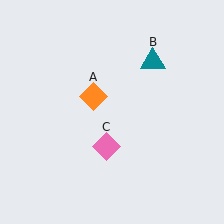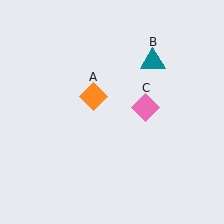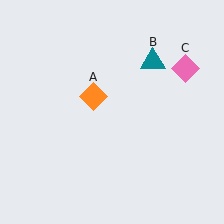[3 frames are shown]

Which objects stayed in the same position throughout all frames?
Orange diamond (object A) and teal triangle (object B) remained stationary.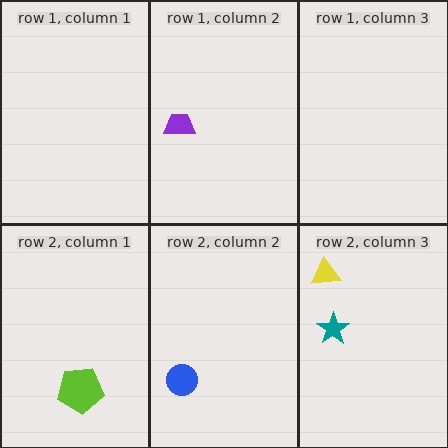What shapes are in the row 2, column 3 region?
The teal star, the yellow triangle.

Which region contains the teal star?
The row 2, column 3 region.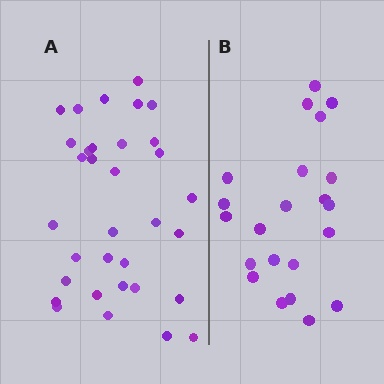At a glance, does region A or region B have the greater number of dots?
Region A (the left region) has more dots.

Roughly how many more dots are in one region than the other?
Region A has roughly 12 or so more dots than region B.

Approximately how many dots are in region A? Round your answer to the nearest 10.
About 30 dots. (The exact count is 33, which rounds to 30.)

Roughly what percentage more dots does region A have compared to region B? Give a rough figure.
About 50% more.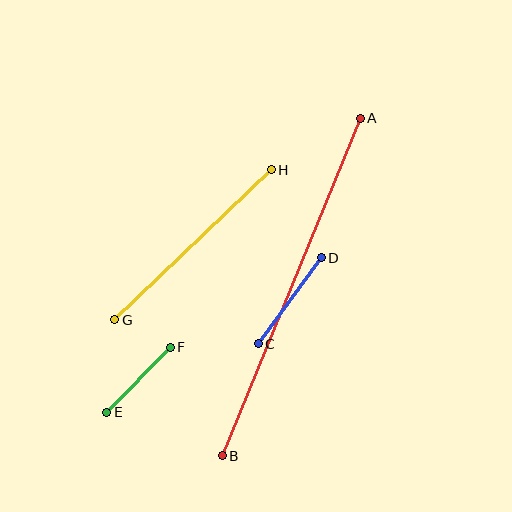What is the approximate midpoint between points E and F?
The midpoint is at approximately (138, 380) pixels.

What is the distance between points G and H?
The distance is approximately 217 pixels.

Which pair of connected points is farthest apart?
Points A and B are farthest apart.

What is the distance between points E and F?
The distance is approximately 91 pixels.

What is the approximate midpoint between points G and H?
The midpoint is at approximately (193, 245) pixels.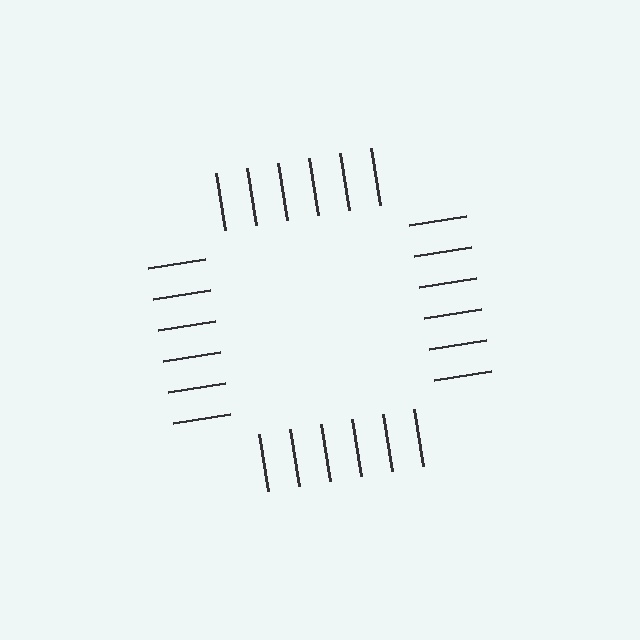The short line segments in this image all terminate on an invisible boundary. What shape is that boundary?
An illusory square — the line segments terminate on its edges but no continuous stroke is drawn.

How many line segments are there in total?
24 — 6 along each of the 4 edges.